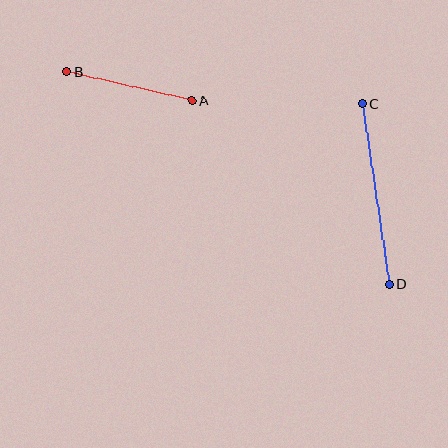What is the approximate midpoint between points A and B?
The midpoint is at approximately (129, 86) pixels.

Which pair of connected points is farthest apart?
Points C and D are farthest apart.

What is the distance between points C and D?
The distance is approximately 183 pixels.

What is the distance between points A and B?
The distance is approximately 128 pixels.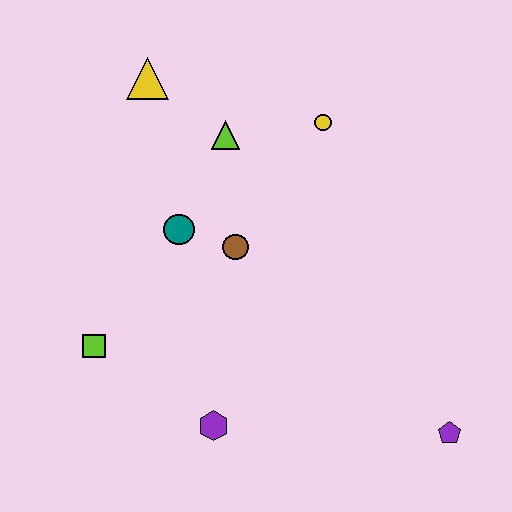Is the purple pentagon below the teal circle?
Yes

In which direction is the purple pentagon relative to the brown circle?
The purple pentagon is to the right of the brown circle.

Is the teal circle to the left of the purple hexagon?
Yes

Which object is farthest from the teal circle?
The purple pentagon is farthest from the teal circle.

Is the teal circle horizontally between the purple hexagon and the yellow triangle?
Yes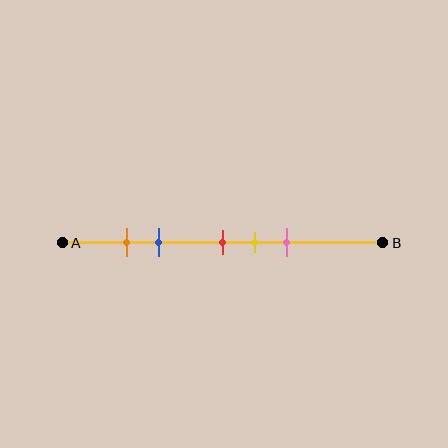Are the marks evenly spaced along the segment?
No, the marks are not evenly spaced.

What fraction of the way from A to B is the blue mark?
The blue mark is approximately 30% (0.3) of the way from A to B.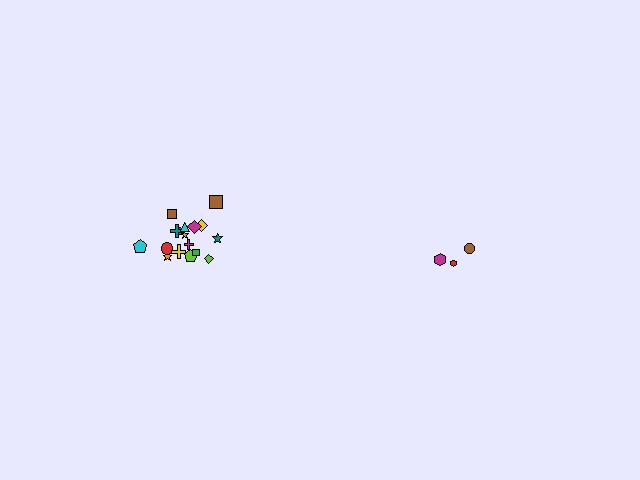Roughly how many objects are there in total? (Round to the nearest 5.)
Roughly 20 objects in total.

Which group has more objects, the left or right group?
The left group.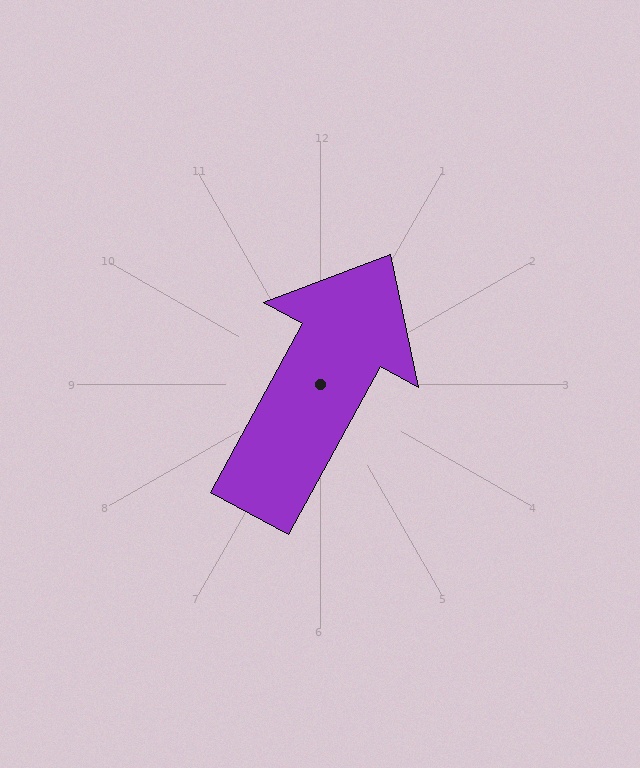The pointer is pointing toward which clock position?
Roughly 1 o'clock.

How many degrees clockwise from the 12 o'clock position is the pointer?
Approximately 29 degrees.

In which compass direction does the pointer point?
Northeast.